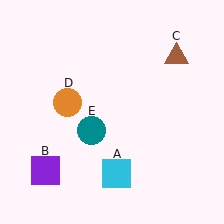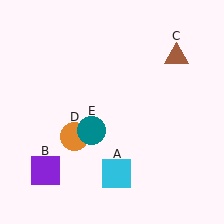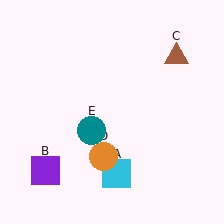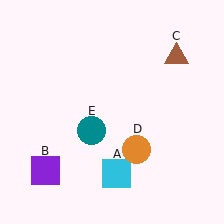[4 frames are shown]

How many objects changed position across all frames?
1 object changed position: orange circle (object D).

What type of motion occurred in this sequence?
The orange circle (object D) rotated counterclockwise around the center of the scene.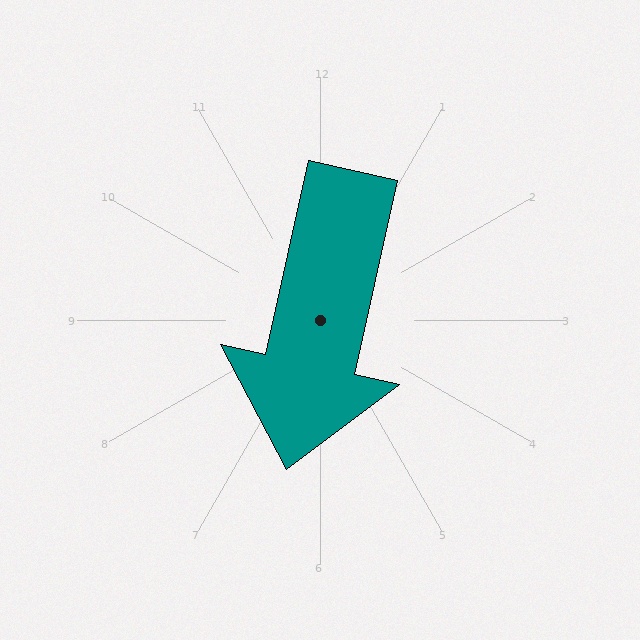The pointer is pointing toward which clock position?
Roughly 6 o'clock.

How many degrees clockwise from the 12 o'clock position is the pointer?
Approximately 193 degrees.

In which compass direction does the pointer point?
South.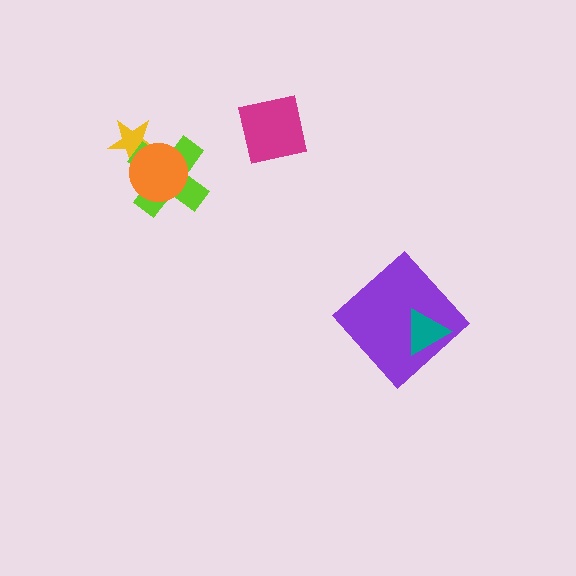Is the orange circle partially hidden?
No, no other shape covers it.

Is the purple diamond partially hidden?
Yes, it is partially covered by another shape.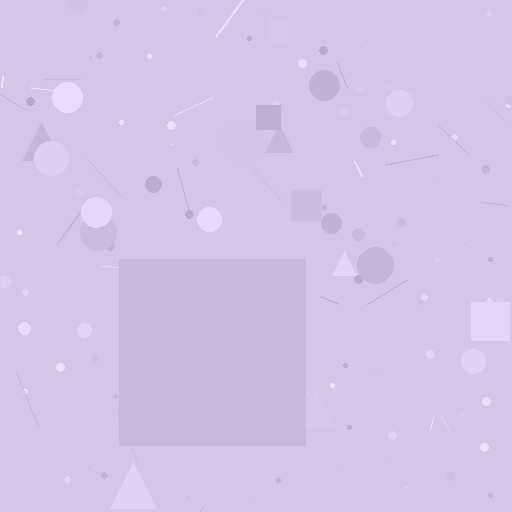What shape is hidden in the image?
A square is hidden in the image.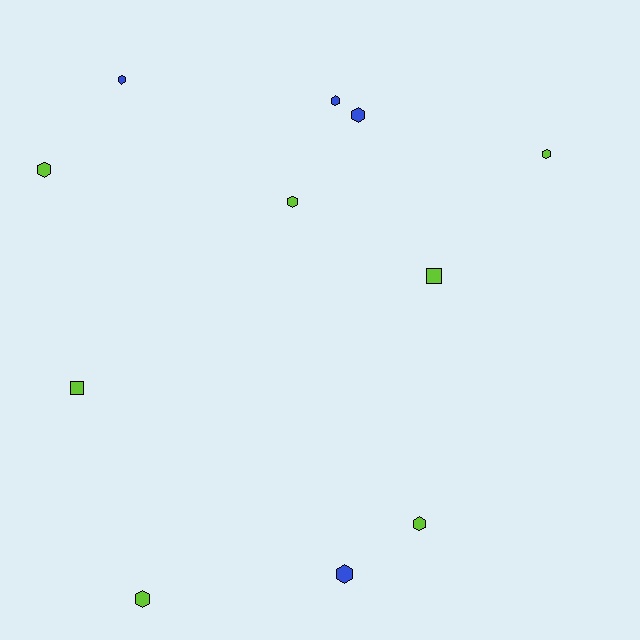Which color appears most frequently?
Lime, with 7 objects.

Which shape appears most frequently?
Hexagon, with 9 objects.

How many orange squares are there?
There are no orange squares.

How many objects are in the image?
There are 11 objects.